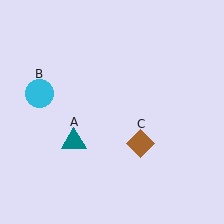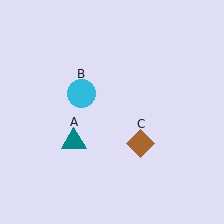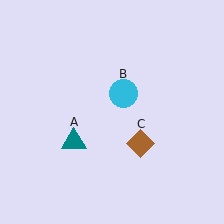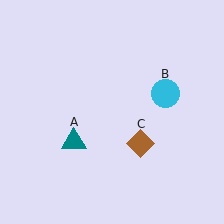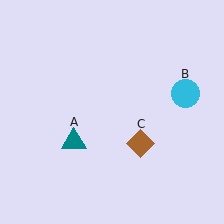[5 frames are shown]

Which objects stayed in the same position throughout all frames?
Teal triangle (object A) and brown diamond (object C) remained stationary.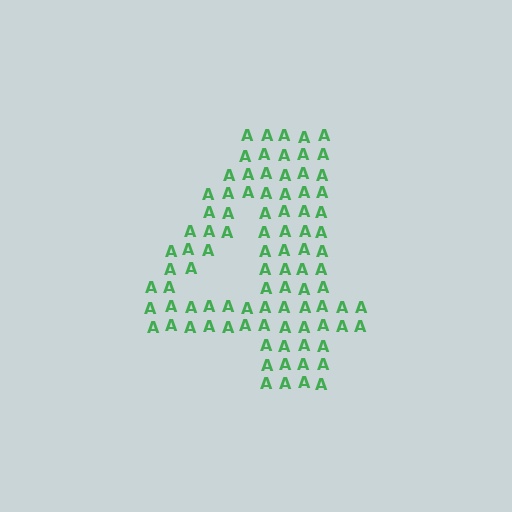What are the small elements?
The small elements are letter A's.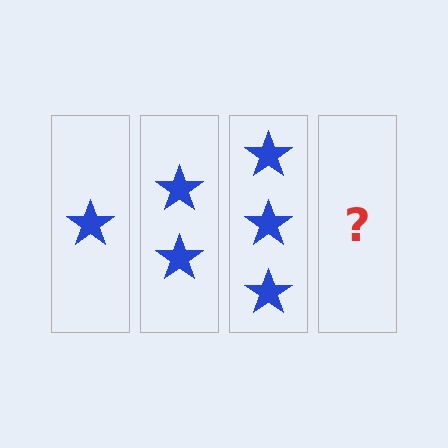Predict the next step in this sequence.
The next step is 4 stars.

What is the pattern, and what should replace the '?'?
The pattern is that each step adds one more star. The '?' should be 4 stars.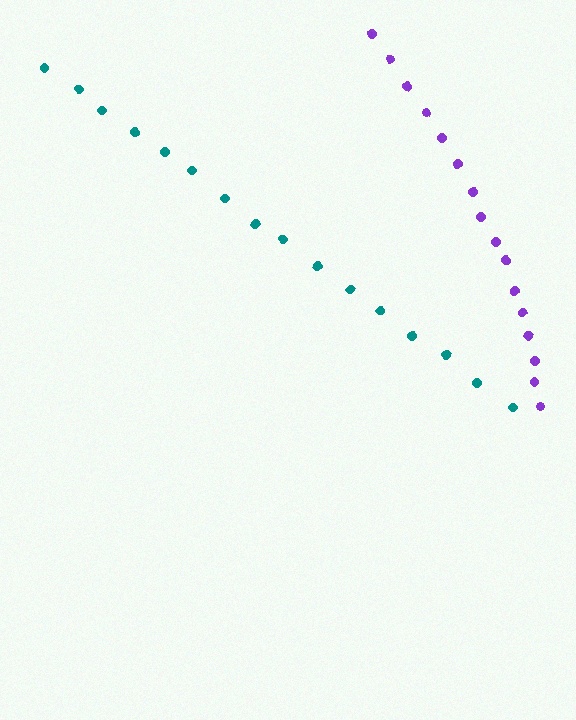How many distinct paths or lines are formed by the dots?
There are 2 distinct paths.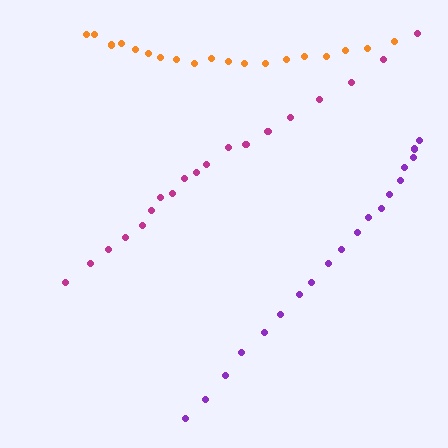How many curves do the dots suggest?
There are 3 distinct paths.